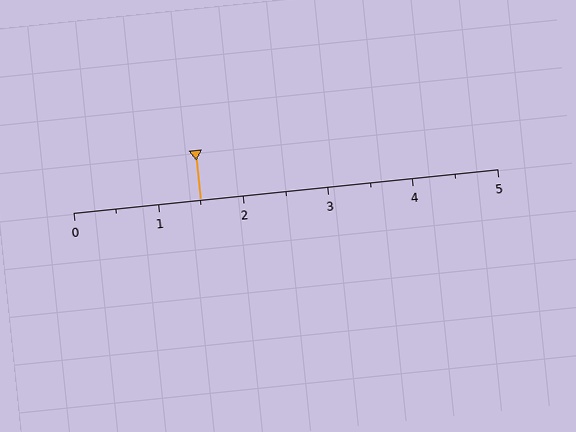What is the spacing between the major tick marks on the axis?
The major ticks are spaced 1 apart.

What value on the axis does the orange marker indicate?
The marker indicates approximately 1.5.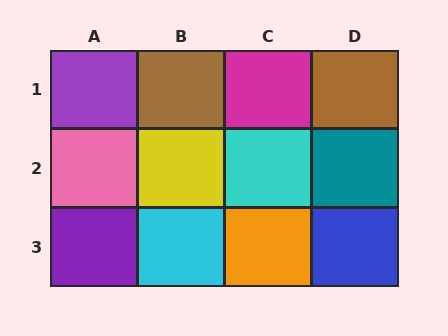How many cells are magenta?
1 cell is magenta.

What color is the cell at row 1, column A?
Purple.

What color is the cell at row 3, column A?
Purple.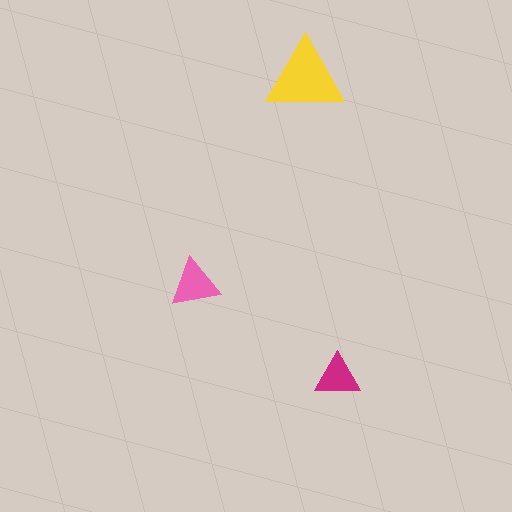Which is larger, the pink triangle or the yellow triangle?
The yellow one.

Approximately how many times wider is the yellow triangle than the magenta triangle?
About 1.5 times wider.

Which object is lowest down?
The magenta triangle is bottommost.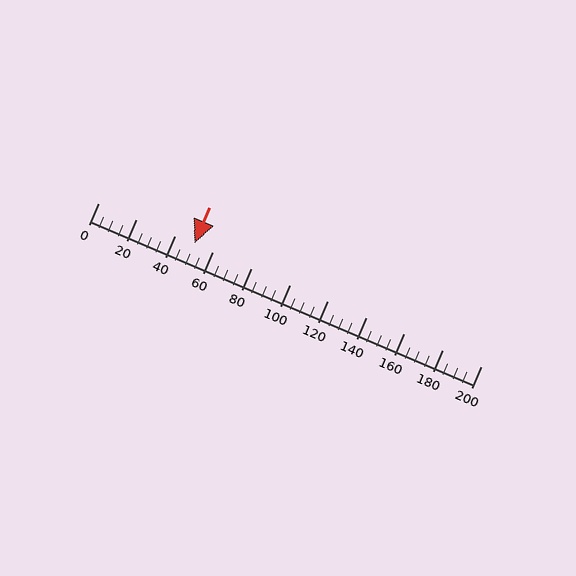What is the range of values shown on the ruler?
The ruler shows values from 0 to 200.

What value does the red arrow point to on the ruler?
The red arrow points to approximately 50.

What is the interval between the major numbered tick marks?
The major tick marks are spaced 20 units apart.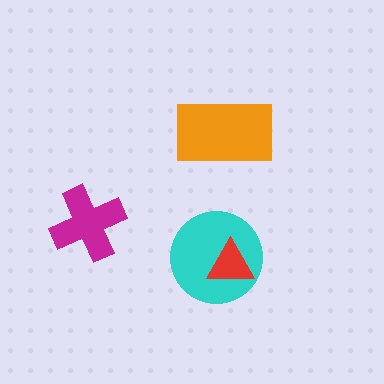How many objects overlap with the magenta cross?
0 objects overlap with the magenta cross.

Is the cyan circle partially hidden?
Yes, it is partially covered by another shape.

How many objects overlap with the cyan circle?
1 object overlaps with the cyan circle.